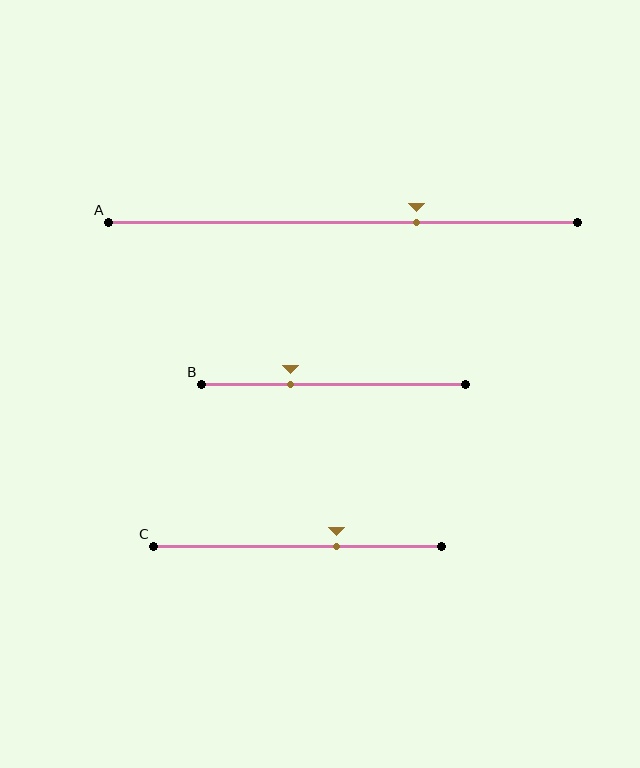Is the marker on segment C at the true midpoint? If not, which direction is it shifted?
No, the marker on segment C is shifted to the right by about 14% of the segment length.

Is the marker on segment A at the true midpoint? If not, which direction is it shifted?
No, the marker on segment A is shifted to the right by about 15% of the segment length.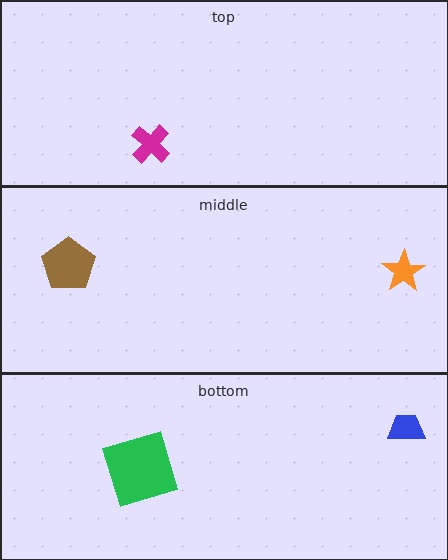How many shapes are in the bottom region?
2.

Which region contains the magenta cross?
The top region.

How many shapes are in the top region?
1.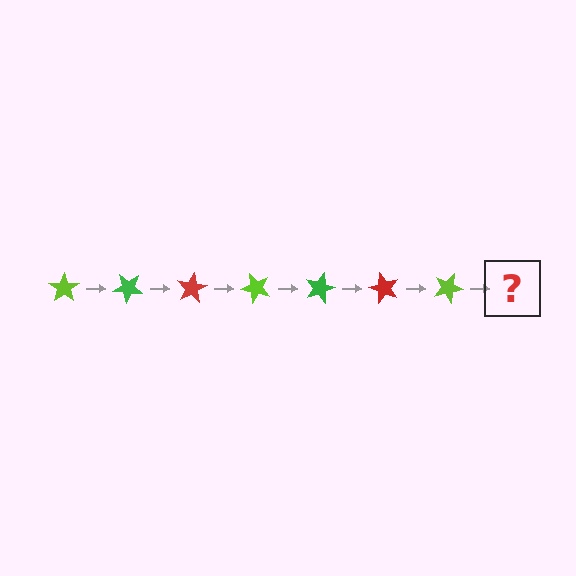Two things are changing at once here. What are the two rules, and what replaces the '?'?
The two rules are that it rotates 40 degrees each step and the color cycles through lime, green, and red. The '?' should be a green star, rotated 280 degrees from the start.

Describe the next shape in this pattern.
It should be a green star, rotated 280 degrees from the start.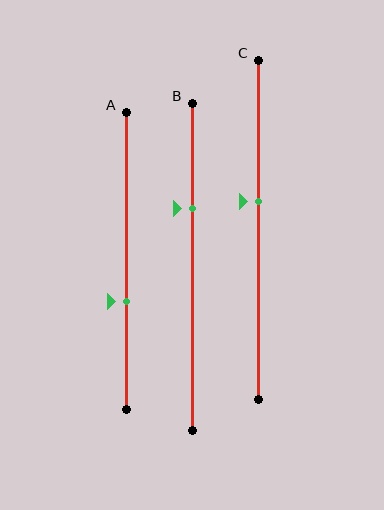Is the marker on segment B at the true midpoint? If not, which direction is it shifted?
No, the marker on segment B is shifted upward by about 18% of the segment length.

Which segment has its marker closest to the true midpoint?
Segment C has its marker closest to the true midpoint.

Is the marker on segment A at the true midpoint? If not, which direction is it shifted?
No, the marker on segment A is shifted downward by about 14% of the segment length.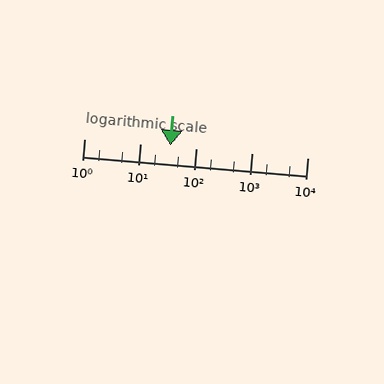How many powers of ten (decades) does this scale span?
The scale spans 4 decades, from 1 to 10000.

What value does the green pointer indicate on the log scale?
The pointer indicates approximately 35.